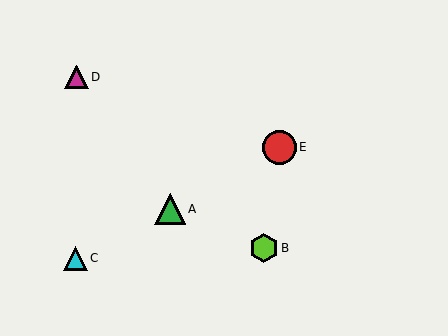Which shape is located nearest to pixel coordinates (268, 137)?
The red circle (labeled E) at (279, 147) is nearest to that location.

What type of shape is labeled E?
Shape E is a red circle.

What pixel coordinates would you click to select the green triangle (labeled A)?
Click at (170, 209) to select the green triangle A.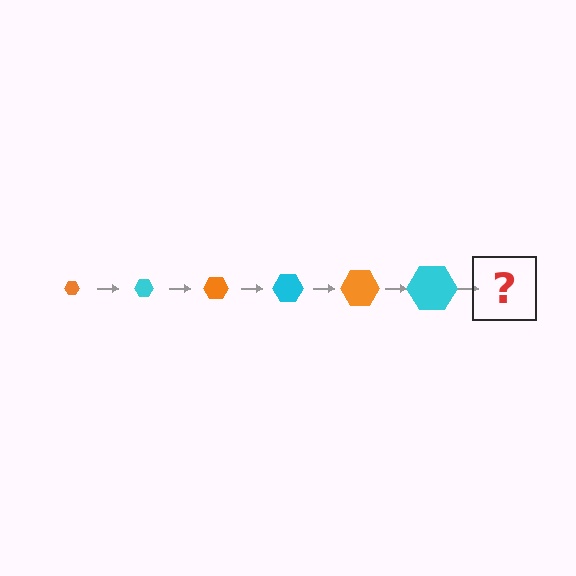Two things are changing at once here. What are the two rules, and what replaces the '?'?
The two rules are that the hexagon grows larger each step and the color cycles through orange and cyan. The '?' should be an orange hexagon, larger than the previous one.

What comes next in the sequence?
The next element should be an orange hexagon, larger than the previous one.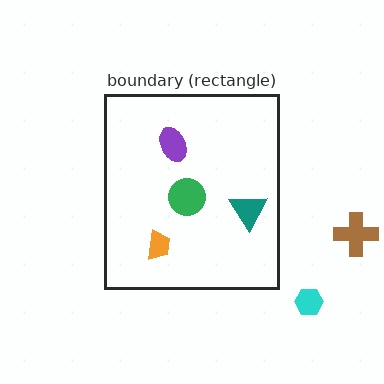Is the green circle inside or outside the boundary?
Inside.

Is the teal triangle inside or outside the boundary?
Inside.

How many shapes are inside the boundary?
4 inside, 2 outside.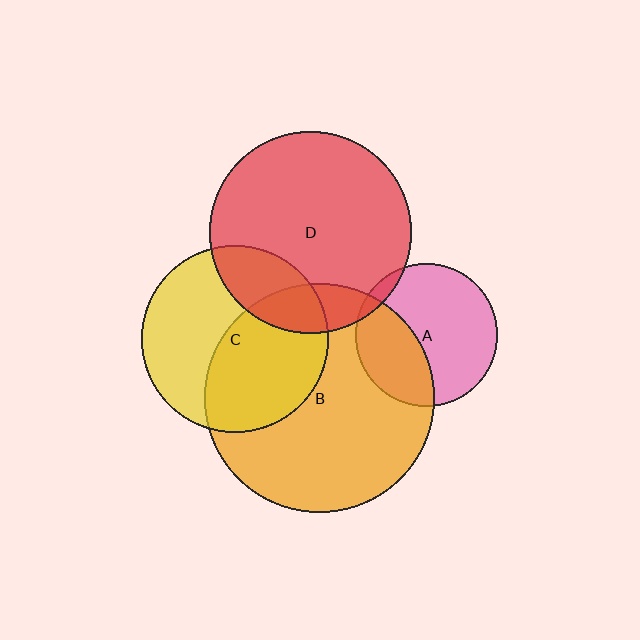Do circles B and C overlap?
Yes.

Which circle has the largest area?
Circle B (orange).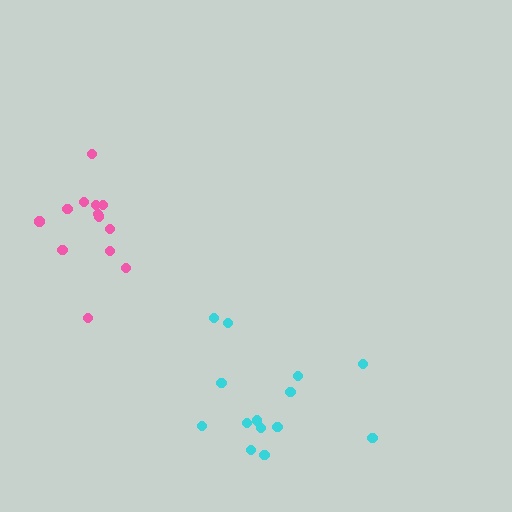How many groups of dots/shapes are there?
There are 2 groups.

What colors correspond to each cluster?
The clusters are colored: cyan, pink.